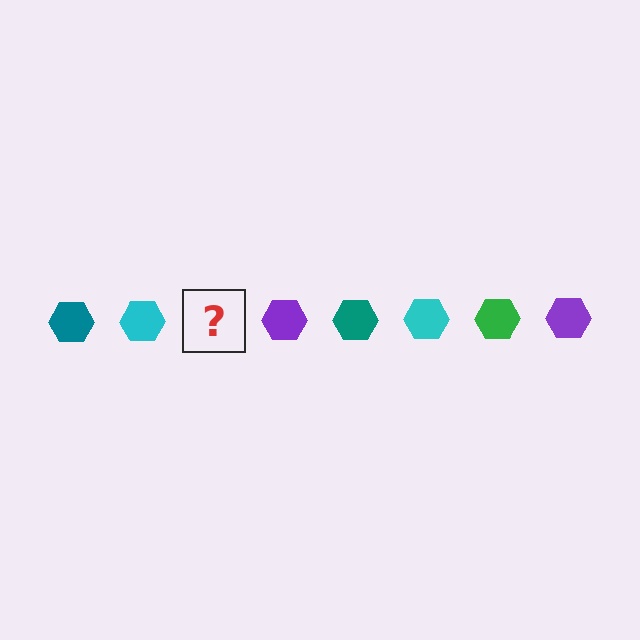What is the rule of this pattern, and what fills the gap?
The rule is that the pattern cycles through teal, cyan, green, purple hexagons. The gap should be filled with a green hexagon.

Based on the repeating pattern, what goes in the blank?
The blank should be a green hexagon.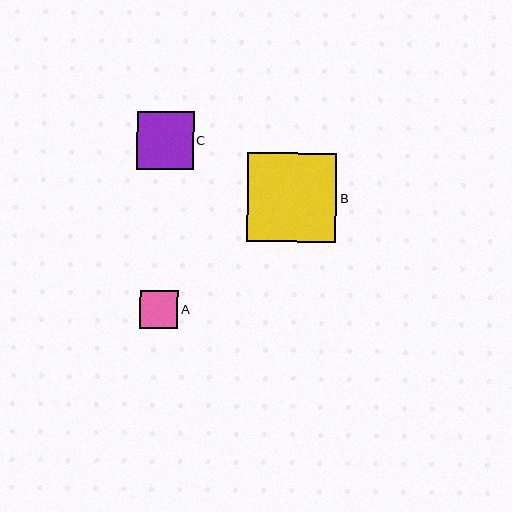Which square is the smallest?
Square A is the smallest with a size of approximately 38 pixels.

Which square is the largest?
Square B is the largest with a size of approximately 90 pixels.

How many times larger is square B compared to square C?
Square B is approximately 1.6 times the size of square C.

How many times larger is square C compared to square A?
Square C is approximately 1.5 times the size of square A.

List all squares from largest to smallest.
From largest to smallest: B, C, A.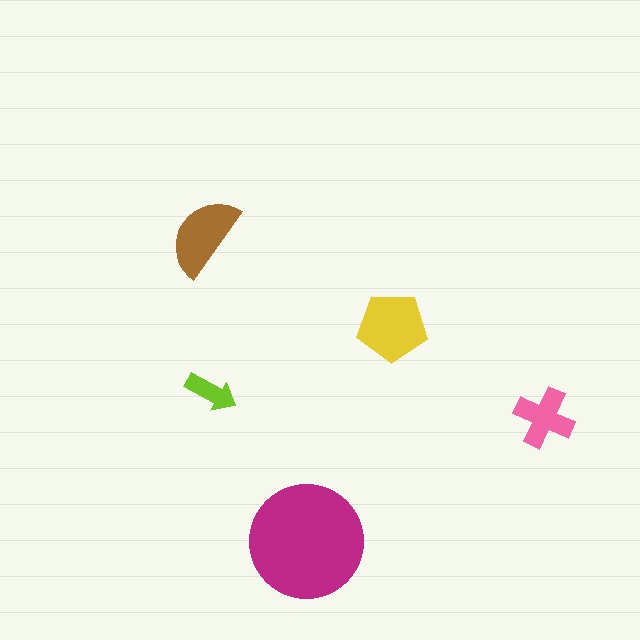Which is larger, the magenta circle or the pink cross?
The magenta circle.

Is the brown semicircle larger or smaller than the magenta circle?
Smaller.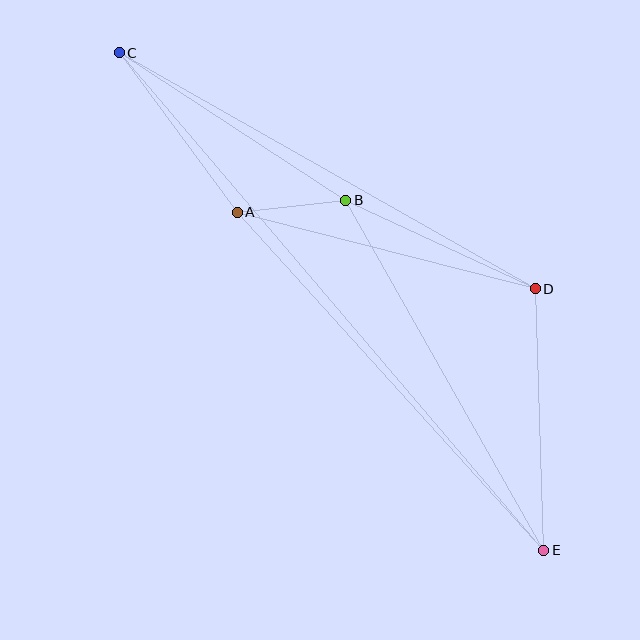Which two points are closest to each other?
Points A and B are closest to each other.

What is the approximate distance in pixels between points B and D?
The distance between B and D is approximately 210 pixels.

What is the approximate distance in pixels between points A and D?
The distance between A and D is approximately 308 pixels.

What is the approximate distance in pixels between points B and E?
The distance between B and E is approximately 402 pixels.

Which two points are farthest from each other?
Points C and E are farthest from each other.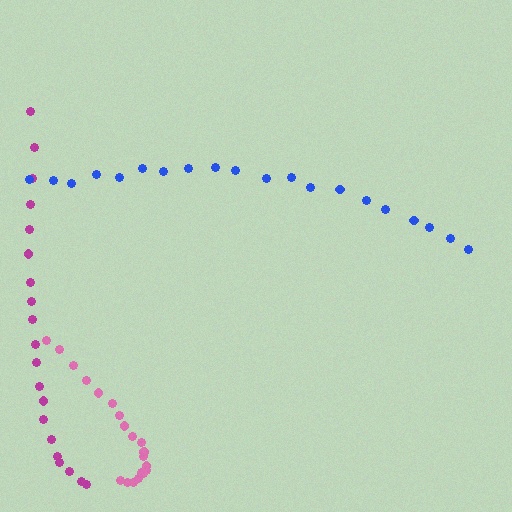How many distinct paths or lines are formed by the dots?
There are 3 distinct paths.